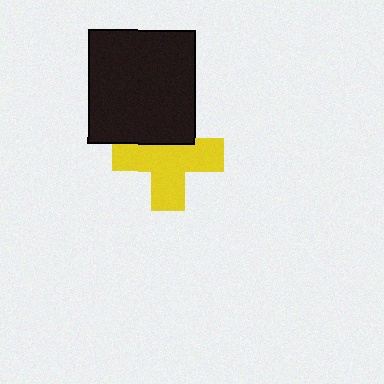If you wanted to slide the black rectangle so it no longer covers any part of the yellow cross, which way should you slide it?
Slide it up — that is the most direct way to separate the two shapes.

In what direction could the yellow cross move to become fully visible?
The yellow cross could move down. That would shift it out from behind the black rectangle entirely.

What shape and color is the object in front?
The object in front is a black rectangle.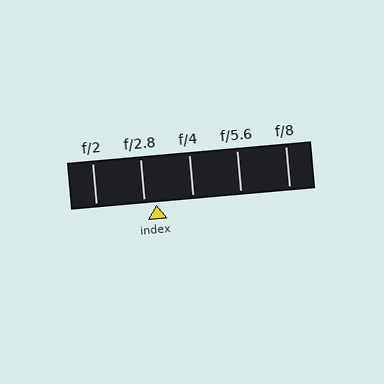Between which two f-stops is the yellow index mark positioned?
The index mark is between f/2.8 and f/4.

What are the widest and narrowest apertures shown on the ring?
The widest aperture shown is f/2 and the narrowest is f/8.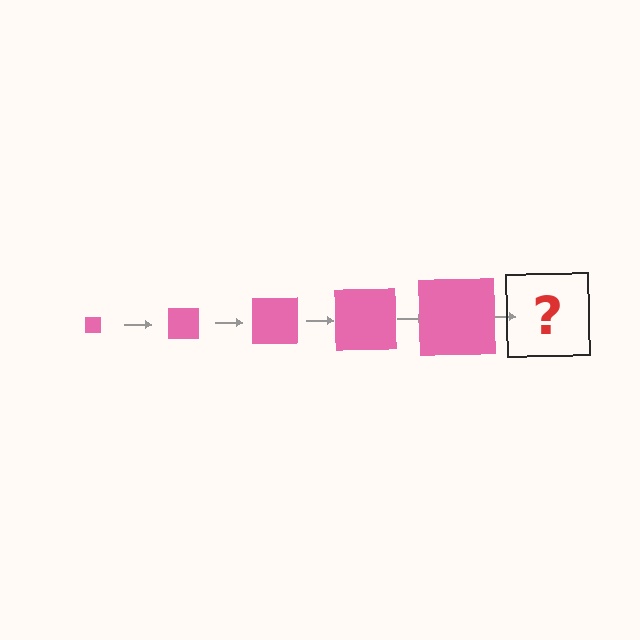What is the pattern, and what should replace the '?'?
The pattern is that the square gets progressively larger each step. The '?' should be a pink square, larger than the previous one.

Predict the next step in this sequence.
The next step is a pink square, larger than the previous one.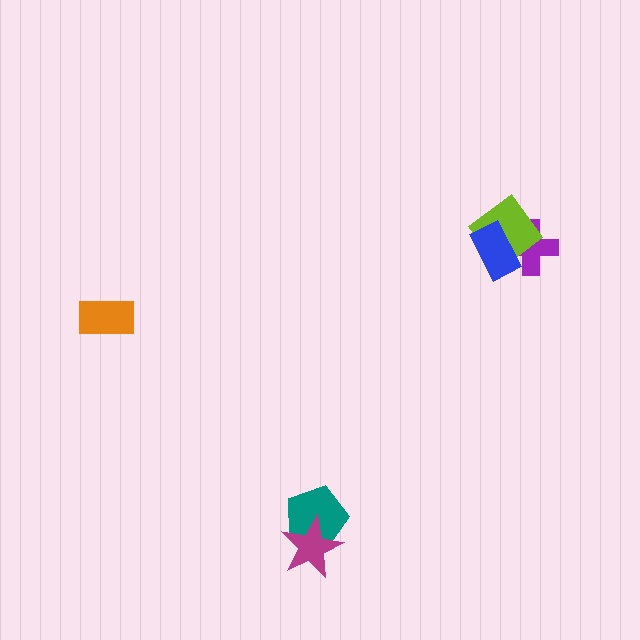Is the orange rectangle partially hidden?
No, no other shape covers it.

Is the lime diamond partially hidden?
Yes, it is partially covered by another shape.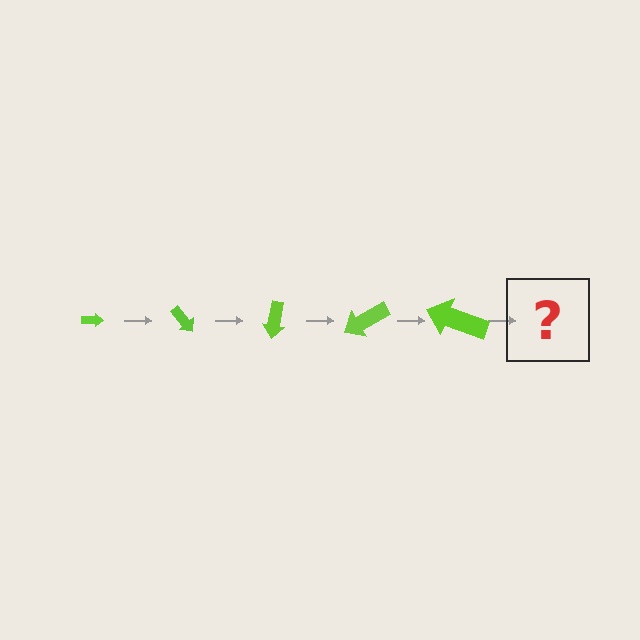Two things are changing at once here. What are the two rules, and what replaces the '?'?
The two rules are that the arrow grows larger each step and it rotates 50 degrees each step. The '?' should be an arrow, larger than the previous one and rotated 250 degrees from the start.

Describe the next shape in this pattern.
It should be an arrow, larger than the previous one and rotated 250 degrees from the start.